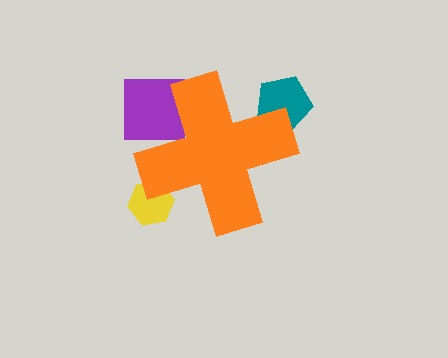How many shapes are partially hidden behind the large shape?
3 shapes are partially hidden.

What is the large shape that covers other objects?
An orange cross.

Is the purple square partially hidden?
Yes, the purple square is partially hidden behind the orange cross.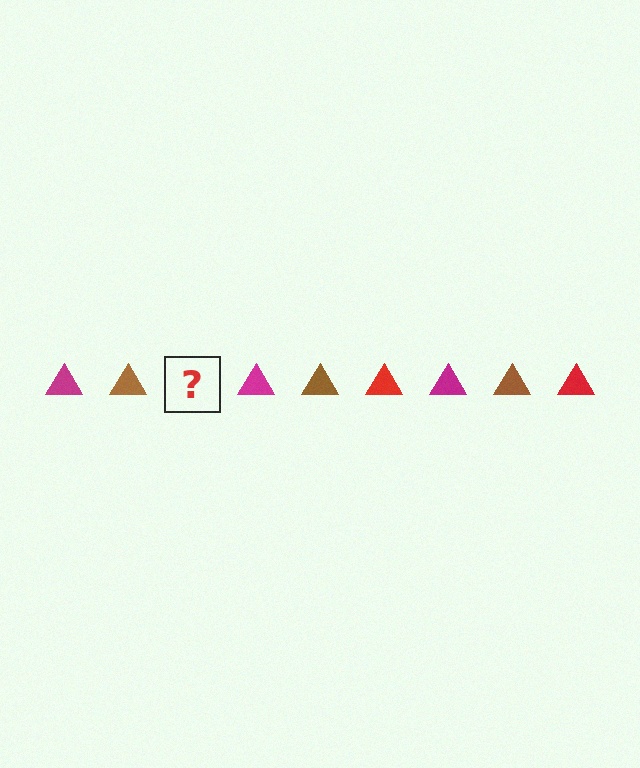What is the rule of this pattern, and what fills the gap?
The rule is that the pattern cycles through magenta, brown, red triangles. The gap should be filled with a red triangle.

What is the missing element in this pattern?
The missing element is a red triangle.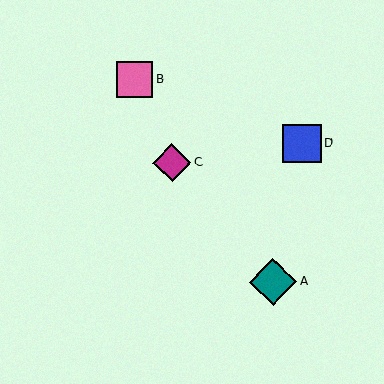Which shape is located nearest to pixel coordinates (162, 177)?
The magenta diamond (labeled C) at (172, 163) is nearest to that location.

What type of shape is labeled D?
Shape D is a blue square.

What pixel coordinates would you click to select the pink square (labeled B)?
Click at (134, 79) to select the pink square B.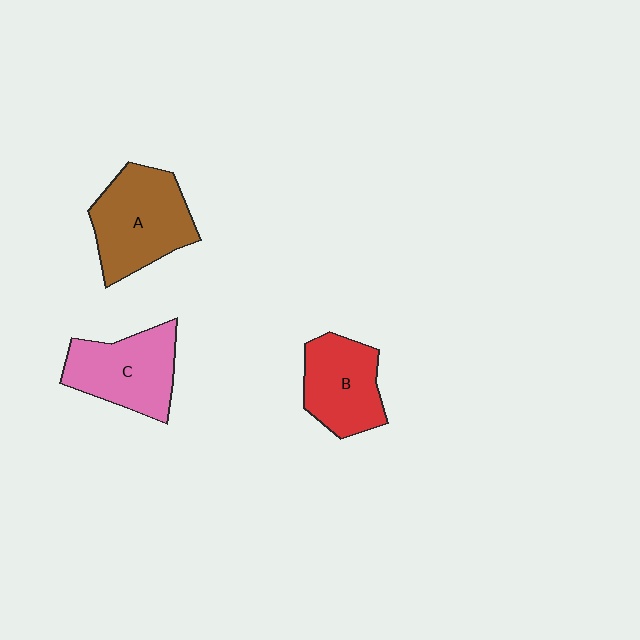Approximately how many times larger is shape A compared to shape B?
Approximately 1.3 times.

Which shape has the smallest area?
Shape B (red).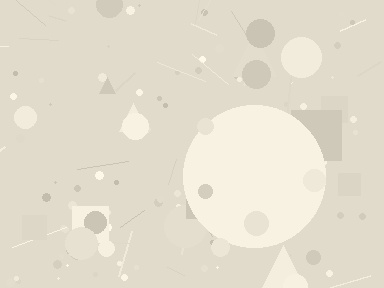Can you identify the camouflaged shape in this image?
The camouflaged shape is a circle.